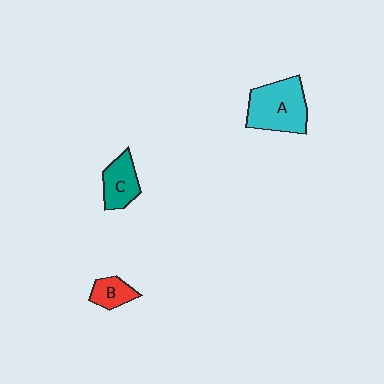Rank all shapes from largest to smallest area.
From largest to smallest: A (cyan), C (teal), B (red).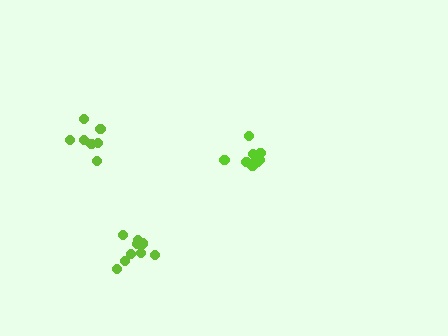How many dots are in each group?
Group 1: 7 dots, Group 2: 9 dots, Group 3: 9 dots (25 total).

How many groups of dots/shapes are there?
There are 3 groups.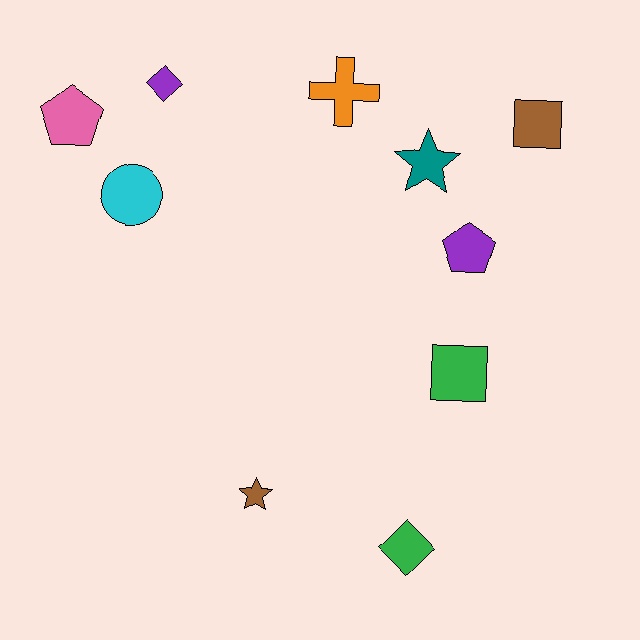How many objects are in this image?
There are 10 objects.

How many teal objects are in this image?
There is 1 teal object.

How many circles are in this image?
There is 1 circle.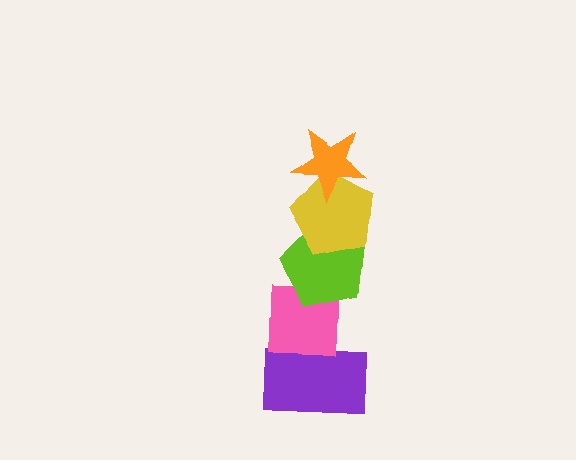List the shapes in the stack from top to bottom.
From top to bottom: the orange star, the yellow pentagon, the lime pentagon, the pink square, the purple rectangle.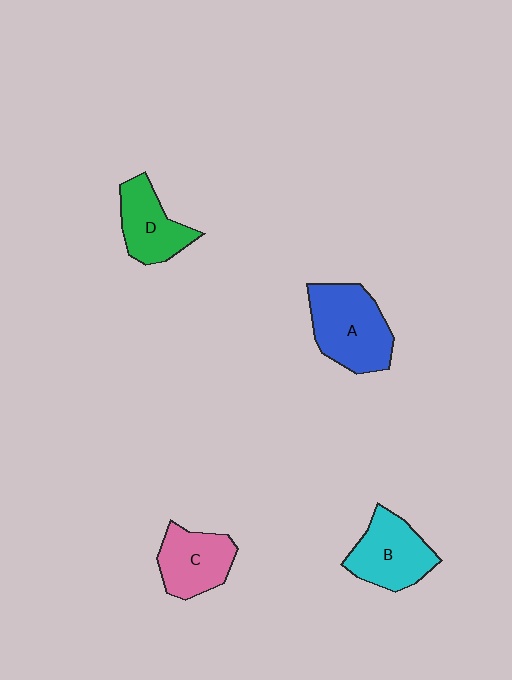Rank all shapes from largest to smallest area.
From largest to smallest: A (blue), B (cyan), C (pink), D (green).